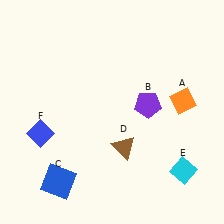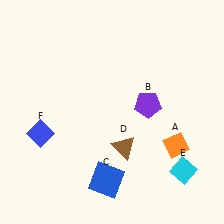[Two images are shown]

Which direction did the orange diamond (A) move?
The orange diamond (A) moved down.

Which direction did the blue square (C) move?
The blue square (C) moved right.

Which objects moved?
The objects that moved are: the orange diamond (A), the blue square (C).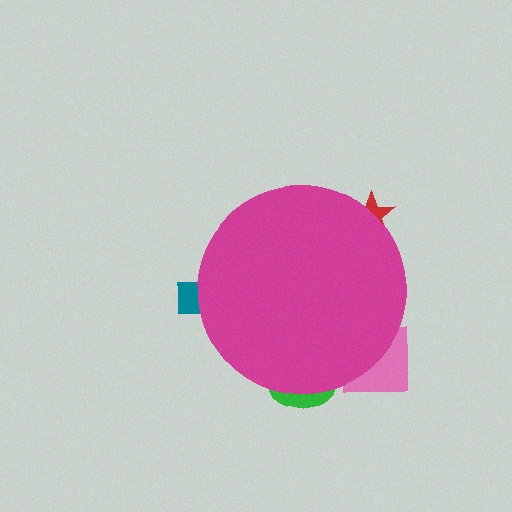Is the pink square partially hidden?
Yes, the pink square is partially hidden behind the magenta circle.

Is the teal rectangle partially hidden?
Yes, the teal rectangle is partially hidden behind the magenta circle.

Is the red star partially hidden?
Yes, the red star is partially hidden behind the magenta circle.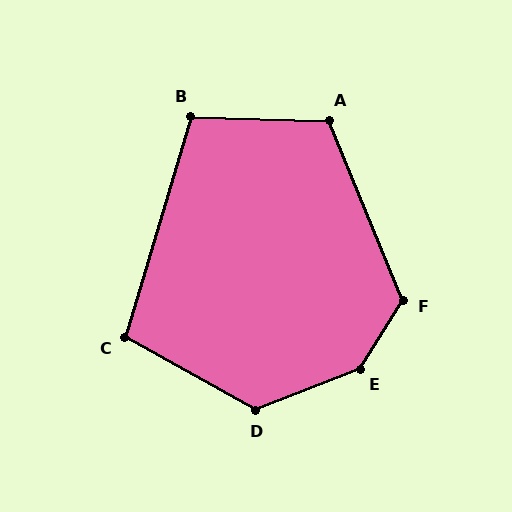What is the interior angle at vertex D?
Approximately 130 degrees (obtuse).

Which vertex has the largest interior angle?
E, at approximately 143 degrees.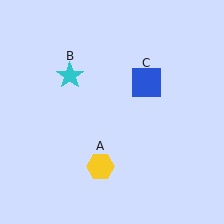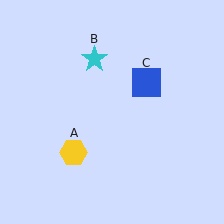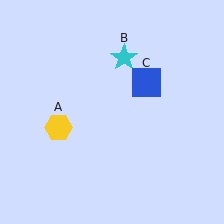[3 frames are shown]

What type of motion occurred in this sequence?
The yellow hexagon (object A), cyan star (object B) rotated clockwise around the center of the scene.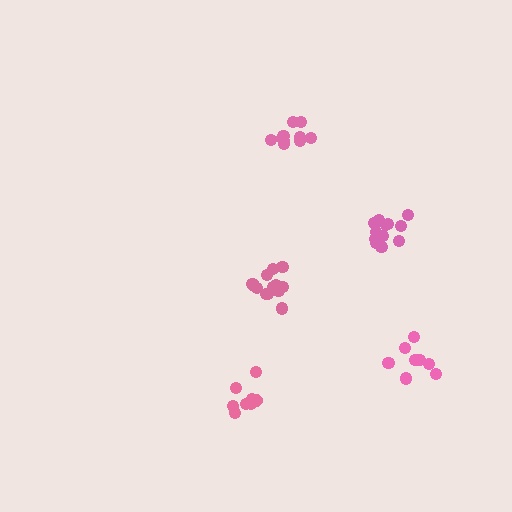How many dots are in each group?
Group 1: 12 dots, Group 2: 8 dots, Group 3: 13 dots, Group 4: 8 dots, Group 5: 10 dots (51 total).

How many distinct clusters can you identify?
There are 5 distinct clusters.